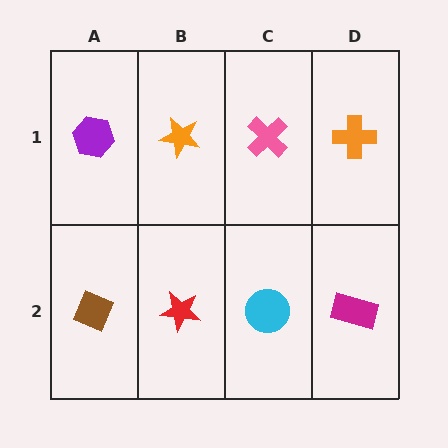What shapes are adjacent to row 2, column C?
A pink cross (row 1, column C), a red star (row 2, column B), a magenta rectangle (row 2, column D).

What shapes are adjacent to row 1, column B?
A red star (row 2, column B), a purple hexagon (row 1, column A), a pink cross (row 1, column C).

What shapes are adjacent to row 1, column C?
A cyan circle (row 2, column C), an orange star (row 1, column B), an orange cross (row 1, column D).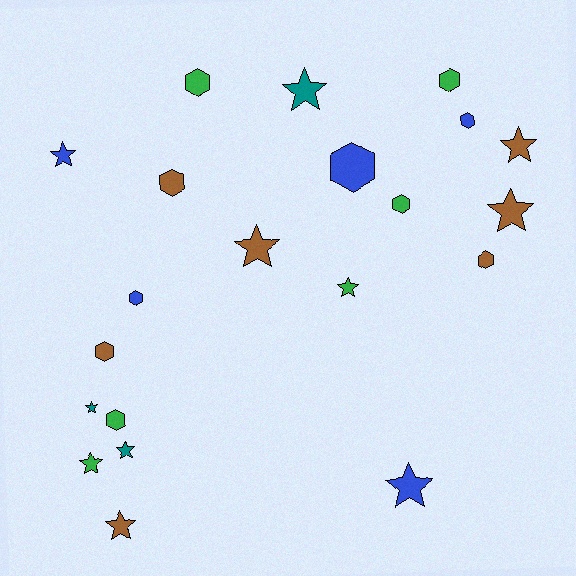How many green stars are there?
There are 2 green stars.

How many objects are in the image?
There are 21 objects.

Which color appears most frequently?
Brown, with 7 objects.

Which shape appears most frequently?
Star, with 11 objects.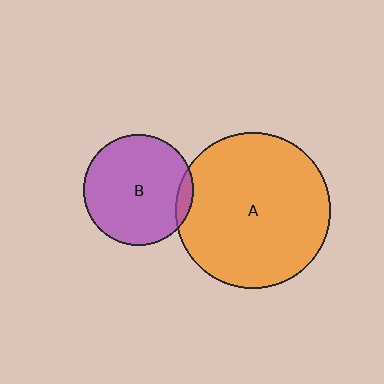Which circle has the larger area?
Circle A (orange).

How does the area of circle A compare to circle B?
Approximately 2.0 times.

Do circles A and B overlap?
Yes.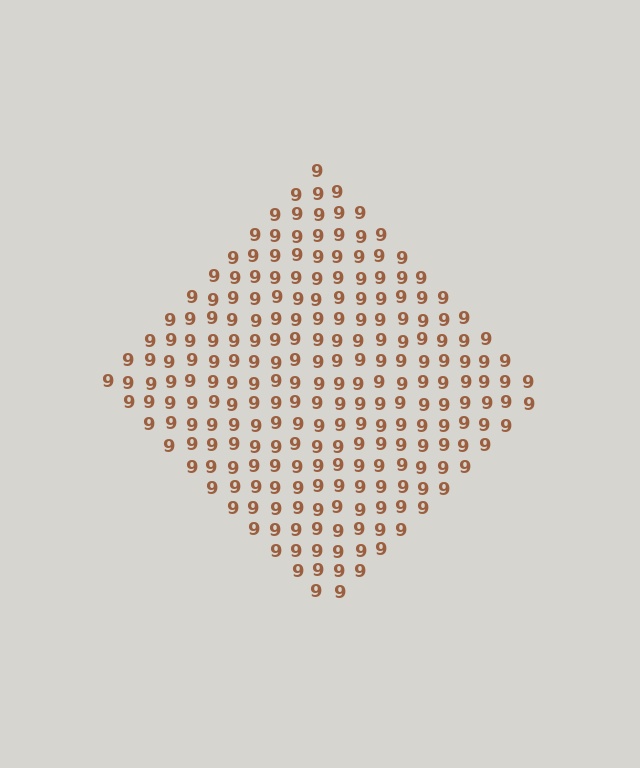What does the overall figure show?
The overall figure shows a diamond.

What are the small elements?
The small elements are digit 9's.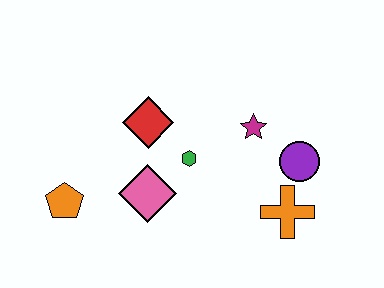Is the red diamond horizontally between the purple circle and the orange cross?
No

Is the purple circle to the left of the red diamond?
No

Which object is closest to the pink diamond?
The green hexagon is closest to the pink diamond.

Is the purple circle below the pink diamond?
No